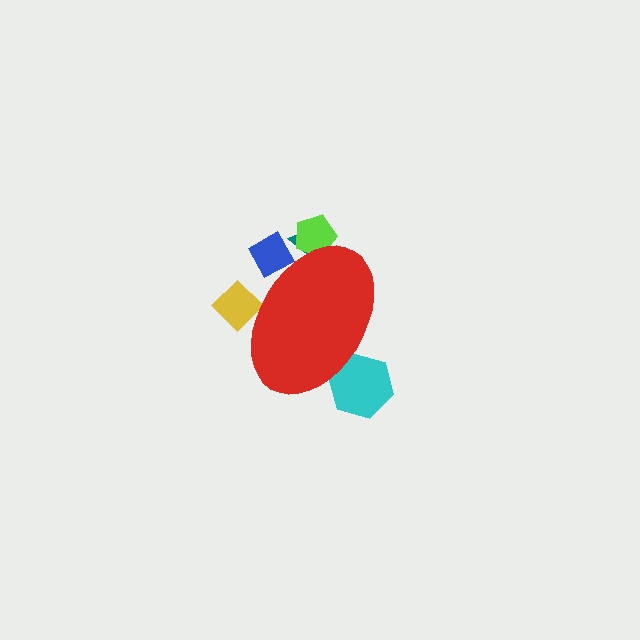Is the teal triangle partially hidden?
Yes, the teal triangle is partially hidden behind the red ellipse.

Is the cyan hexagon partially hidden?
Yes, the cyan hexagon is partially hidden behind the red ellipse.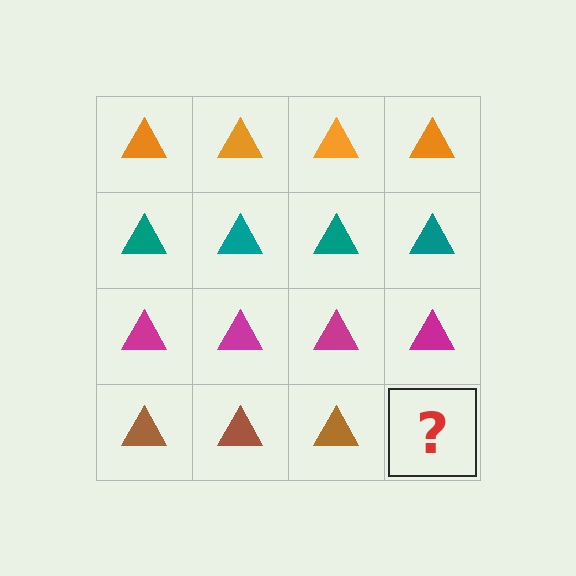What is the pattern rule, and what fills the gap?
The rule is that each row has a consistent color. The gap should be filled with a brown triangle.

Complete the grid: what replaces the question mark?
The question mark should be replaced with a brown triangle.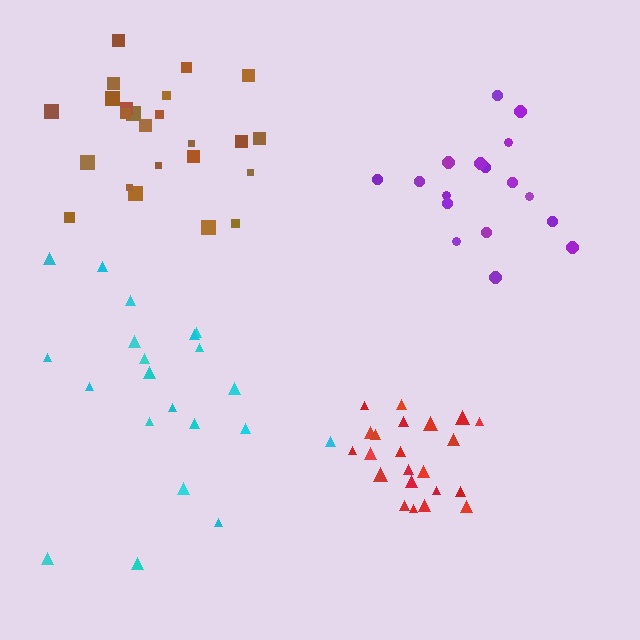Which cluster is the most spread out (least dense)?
Cyan.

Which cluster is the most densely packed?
Red.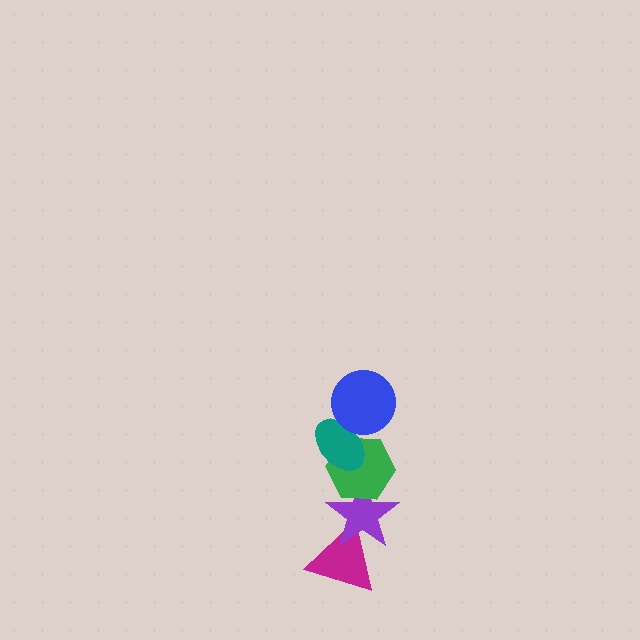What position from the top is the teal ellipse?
The teal ellipse is 2nd from the top.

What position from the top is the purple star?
The purple star is 4th from the top.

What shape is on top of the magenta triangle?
The purple star is on top of the magenta triangle.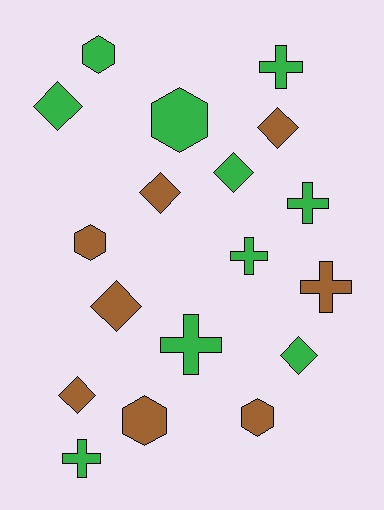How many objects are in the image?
There are 18 objects.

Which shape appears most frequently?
Diamond, with 7 objects.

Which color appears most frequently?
Green, with 10 objects.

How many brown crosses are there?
There is 1 brown cross.